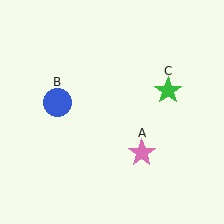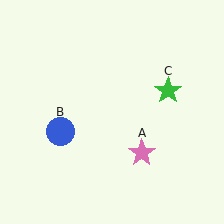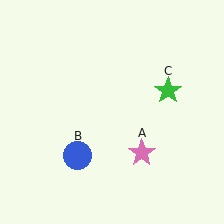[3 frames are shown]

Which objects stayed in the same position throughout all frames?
Pink star (object A) and green star (object C) remained stationary.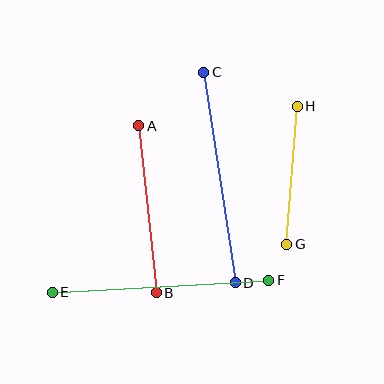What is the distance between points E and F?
The distance is approximately 217 pixels.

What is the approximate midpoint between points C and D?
The midpoint is at approximately (220, 178) pixels.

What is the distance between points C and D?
The distance is approximately 213 pixels.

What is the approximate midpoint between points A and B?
The midpoint is at approximately (148, 209) pixels.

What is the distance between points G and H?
The distance is approximately 138 pixels.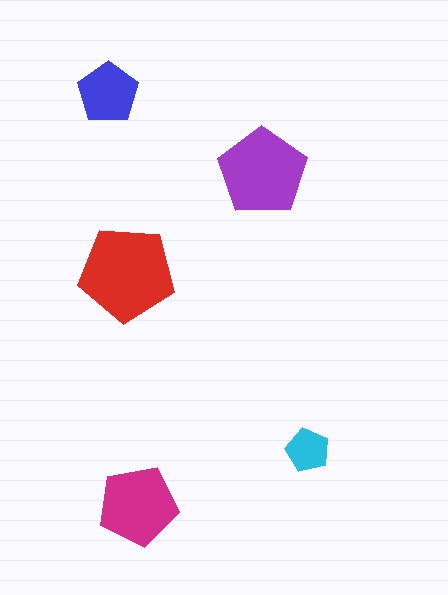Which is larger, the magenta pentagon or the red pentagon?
The red one.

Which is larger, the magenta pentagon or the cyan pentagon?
The magenta one.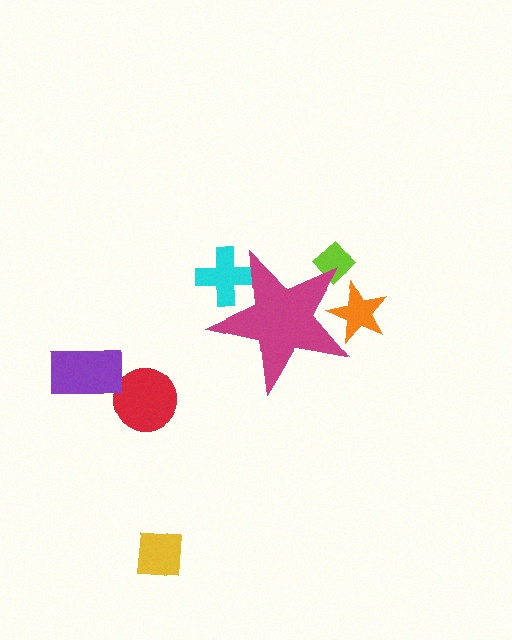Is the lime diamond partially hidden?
Yes, the lime diamond is partially hidden behind the magenta star.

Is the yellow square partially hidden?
No, the yellow square is fully visible.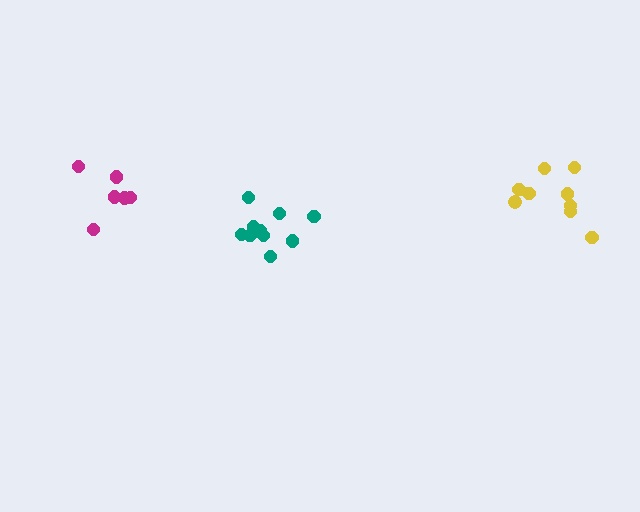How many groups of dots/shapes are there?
There are 3 groups.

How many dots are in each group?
Group 1: 6 dots, Group 2: 10 dots, Group 3: 9 dots (25 total).